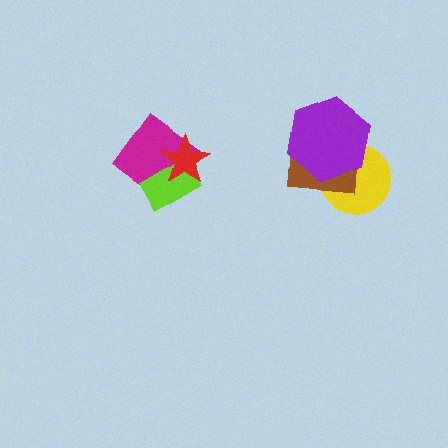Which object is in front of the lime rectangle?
The red star is in front of the lime rectangle.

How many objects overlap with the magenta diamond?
2 objects overlap with the magenta diamond.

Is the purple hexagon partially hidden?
No, no other shape covers it.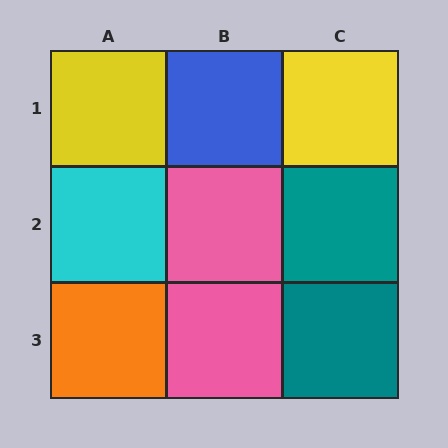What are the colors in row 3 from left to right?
Orange, pink, teal.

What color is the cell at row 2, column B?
Pink.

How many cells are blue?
1 cell is blue.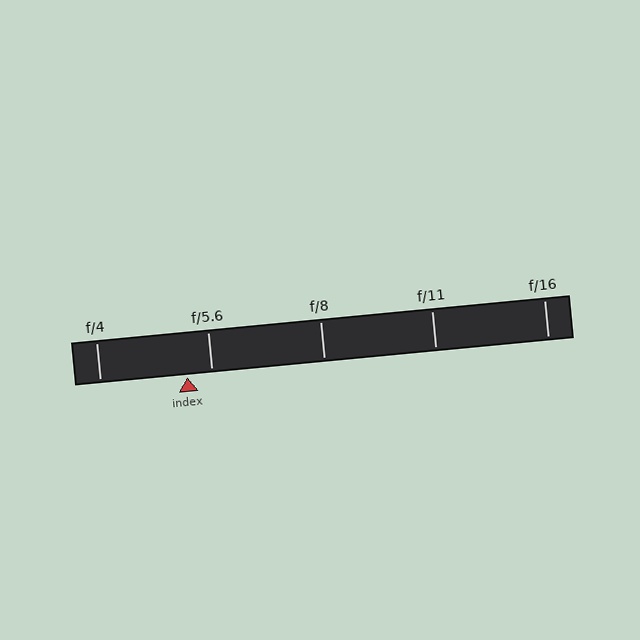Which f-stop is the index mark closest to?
The index mark is closest to f/5.6.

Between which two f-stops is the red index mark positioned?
The index mark is between f/4 and f/5.6.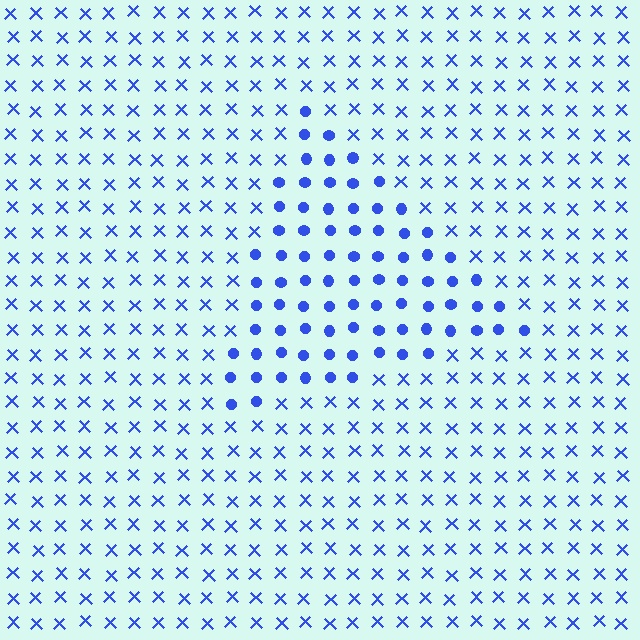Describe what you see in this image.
The image is filled with small blue elements arranged in a uniform grid. A triangle-shaped region contains circles, while the surrounding area contains X marks. The boundary is defined purely by the change in element shape.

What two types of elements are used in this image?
The image uses circles inside the triangle region and X marks outside it.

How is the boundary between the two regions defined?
The boundary is defined by a change in element shape: circles inside vs. X marks outside. All elements share the same color and spacing.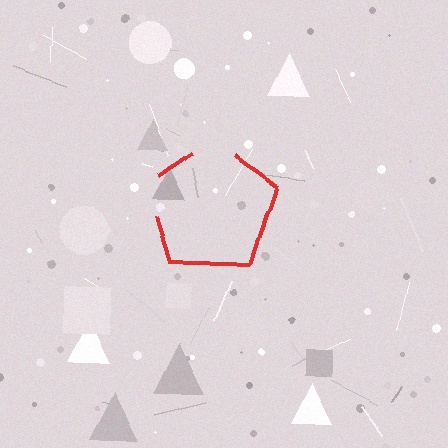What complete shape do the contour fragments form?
The contour fragments form a pentagon.